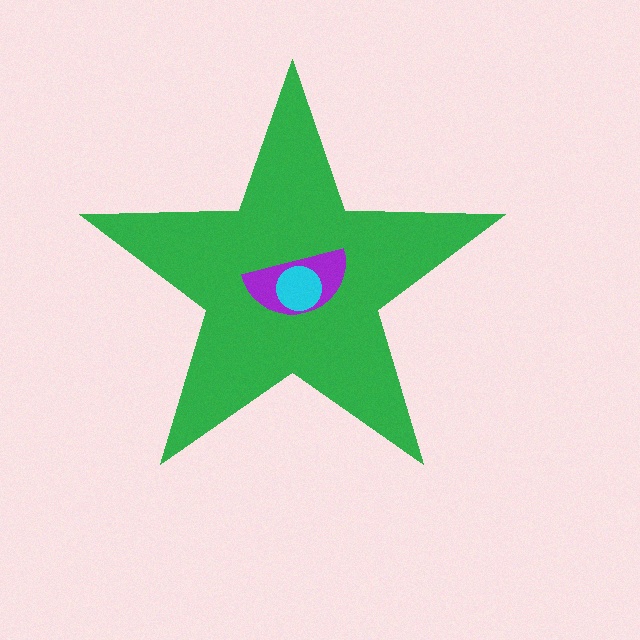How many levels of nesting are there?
3.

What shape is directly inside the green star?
The purple semicircle.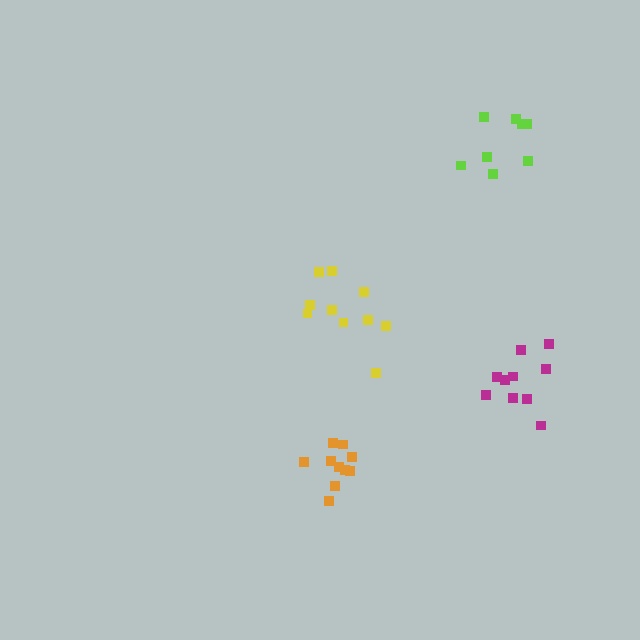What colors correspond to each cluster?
The clusters are colored: magenta, orange, yellow, lime.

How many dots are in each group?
Group 1: 10 dots, Group 2: 10 dots, Group 3: 10 dots, Group 4: 8 dots (38 total).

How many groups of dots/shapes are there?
There are 4 groups.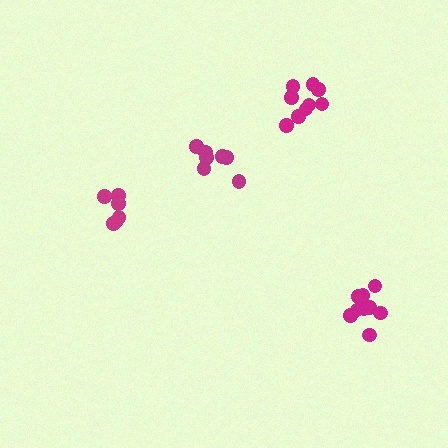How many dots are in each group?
Group 1: 9 dots, Group 2: 7 dots, Group 3: 6 dots, Group 4: 9 dots (31 total).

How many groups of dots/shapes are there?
There are 4 groups.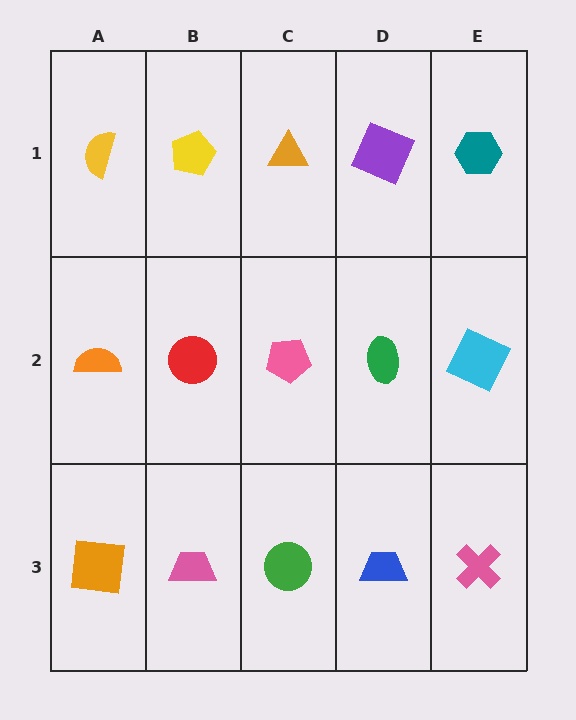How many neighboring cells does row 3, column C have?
3.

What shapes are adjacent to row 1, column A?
An orange semicircle (row 2, column A), a yellow pentagon (row 1, column B).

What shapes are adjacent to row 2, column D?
A purple square (row 1, column D), a blue trapezoid (row 3, column D), a pink pentagon (row 2, column C), a cyan square (row 2, column E).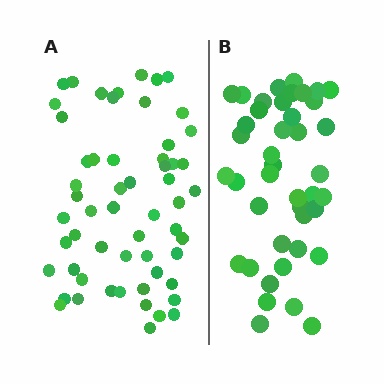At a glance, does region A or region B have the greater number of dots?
Region A (the left region) has more dots.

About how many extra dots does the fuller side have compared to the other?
Region A has approximately 15 more dots than region B.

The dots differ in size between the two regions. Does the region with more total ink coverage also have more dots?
No. Region B has more total ink coverage because its dots are larger, but region A actually contains more individual dots. Total area can be misleading — the number of items is what matters here.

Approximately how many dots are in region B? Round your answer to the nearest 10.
About 40 dots. (The exact count is 42, which rounds to 40.)